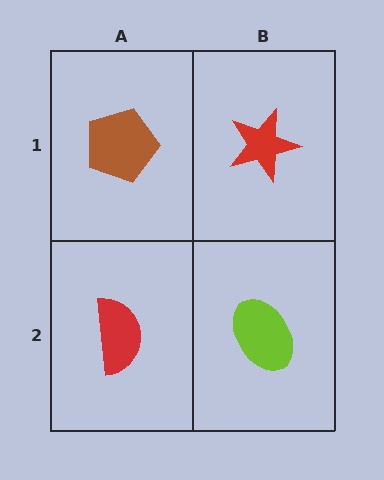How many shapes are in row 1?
2 shapes.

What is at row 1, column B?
A red star.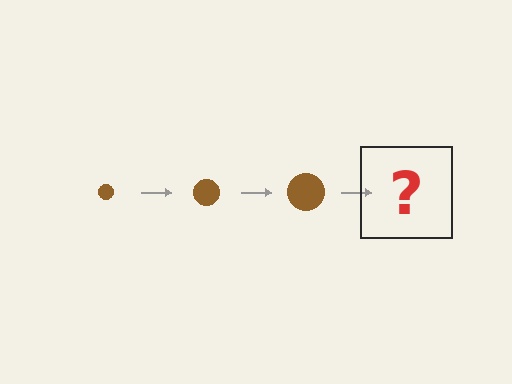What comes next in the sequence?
The next element should be a brown circle, larger than the previous one.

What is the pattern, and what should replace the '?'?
The pattern is that the circle gets progressively larger each step. The '?' should be a brown circle, larger than the previous one.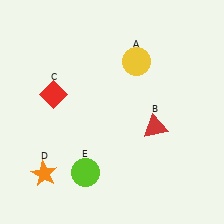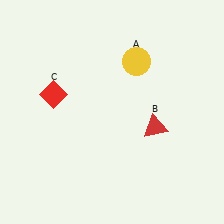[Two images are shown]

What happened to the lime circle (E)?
The lime circle (E) was removed in Image 2. It was in the bottom-left area of Image 1.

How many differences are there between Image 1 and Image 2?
There are 2 differences between the two images.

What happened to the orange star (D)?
The orange star (D) was removed in Image 2. It was in the bottom-left area of Image 1.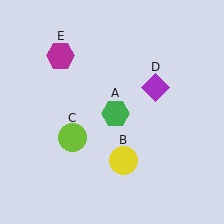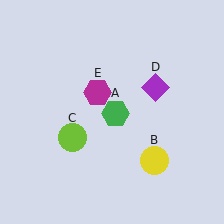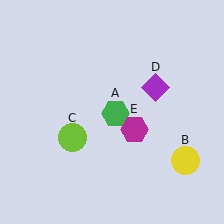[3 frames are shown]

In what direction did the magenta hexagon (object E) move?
The magenta hexagon (object E) moved down and to the right.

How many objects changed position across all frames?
2 objects changed position: yellow circle (object B), magenta hexagon (object E).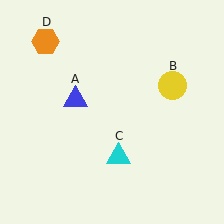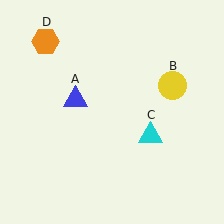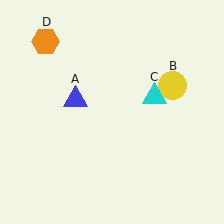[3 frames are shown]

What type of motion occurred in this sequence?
The cyan triangle (object C) rotated counterclockwise around the center of the scene.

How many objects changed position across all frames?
1 object changed position: cyan triangle (object C).